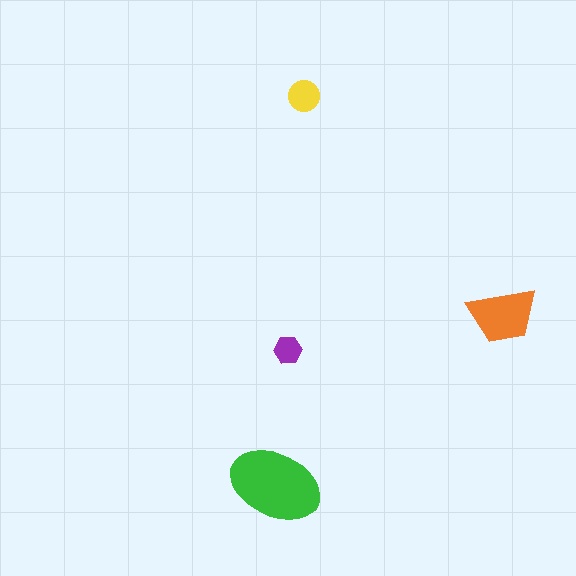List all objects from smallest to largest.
The purple hexagon, the yellow circle, the orange trapezoid, the green ellipse.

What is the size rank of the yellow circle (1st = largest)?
3rd.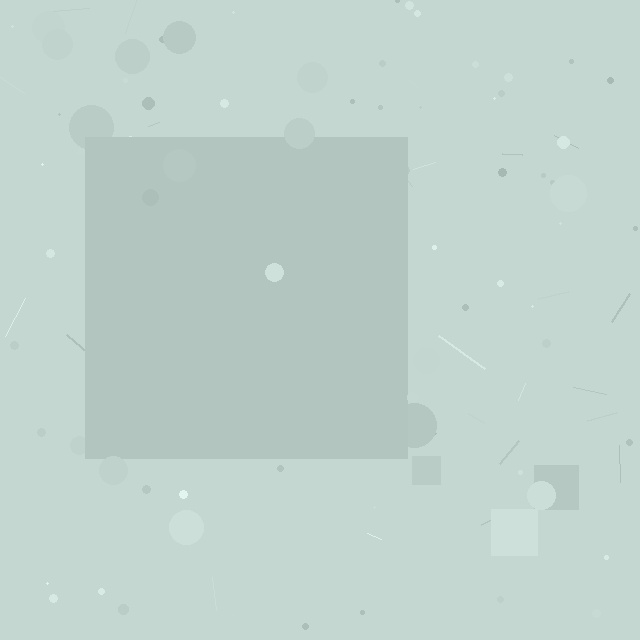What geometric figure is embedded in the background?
A square is embedded in the background.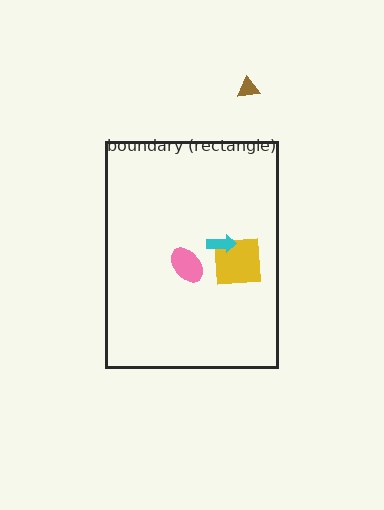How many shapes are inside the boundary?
3 inside, 1 outside.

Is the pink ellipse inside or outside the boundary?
Inside.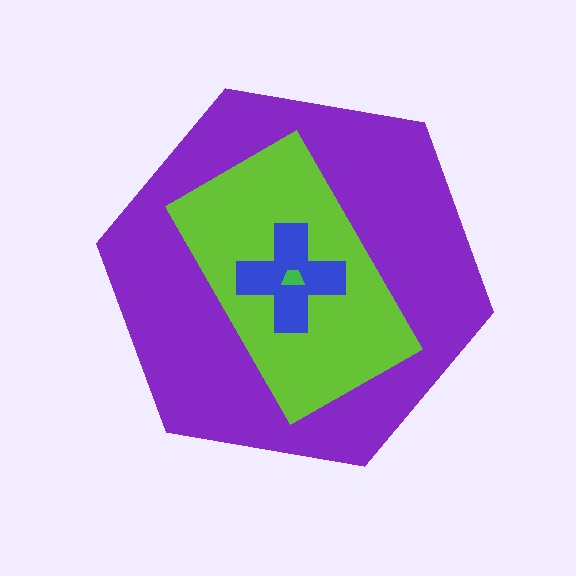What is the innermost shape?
The green trapezoid.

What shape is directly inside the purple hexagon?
The lime rectangle.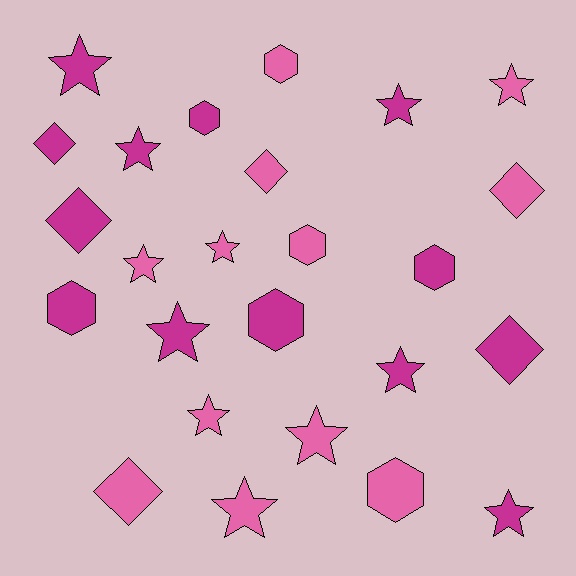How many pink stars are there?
There are 6 pink stars.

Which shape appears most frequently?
Star, with 12 objects.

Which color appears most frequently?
Magenta, with 13 objects.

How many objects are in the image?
There are 25 objects.